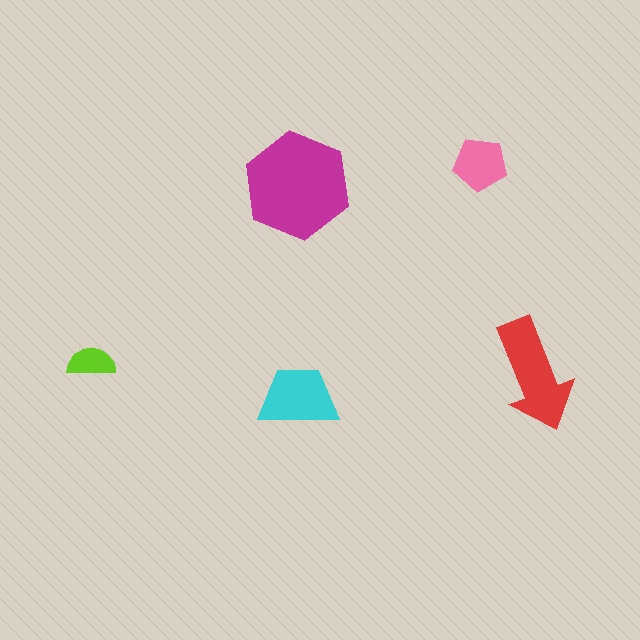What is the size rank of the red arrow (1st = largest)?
2nd.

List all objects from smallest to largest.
The lime semicircle, the pink pentagon, the cyan trapezoid, the red arrow, the magenta hexagon.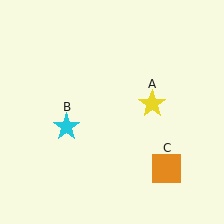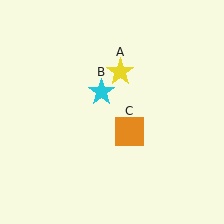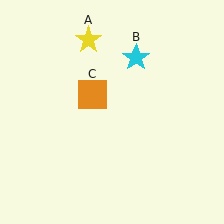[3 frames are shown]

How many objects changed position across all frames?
3 objects changed position: yellow star (object A), cyan star (object B), orange square (object C).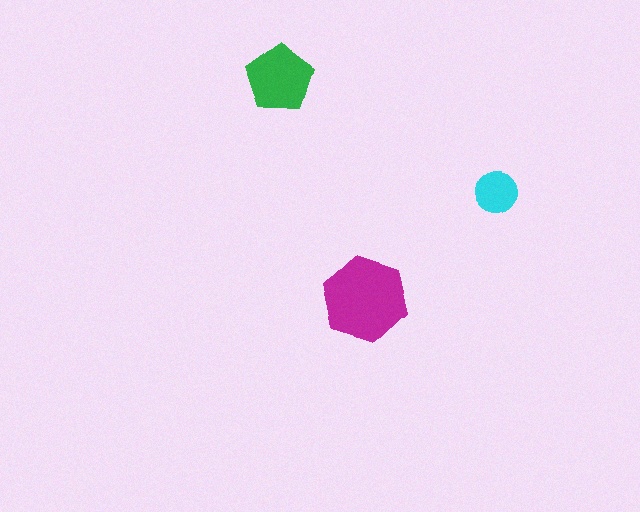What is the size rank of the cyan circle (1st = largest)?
3rd.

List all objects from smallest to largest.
The cyan circle, the green pentagon, the magenta hexagon.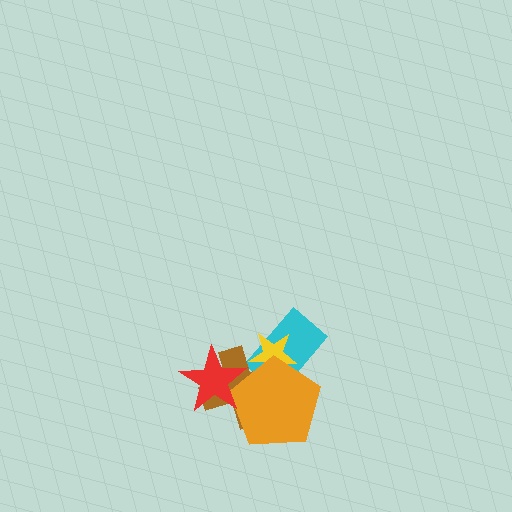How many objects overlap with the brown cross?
4 objects overlap with the brown cross.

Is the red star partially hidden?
No, no other shape covers it.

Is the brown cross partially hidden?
Yes, it is partially covered by another shape.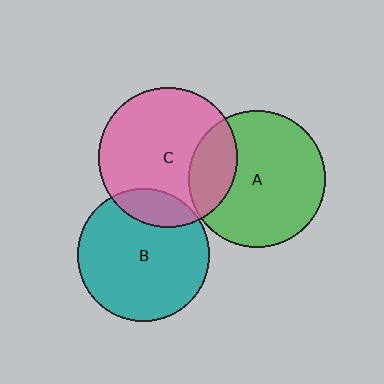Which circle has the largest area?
Circle C (pink).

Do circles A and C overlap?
Yes.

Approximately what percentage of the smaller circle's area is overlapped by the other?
Approximately 25%.